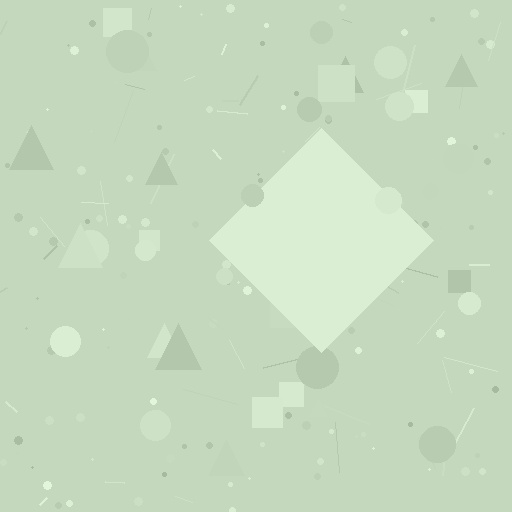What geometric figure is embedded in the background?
A diamond is embedded in the background.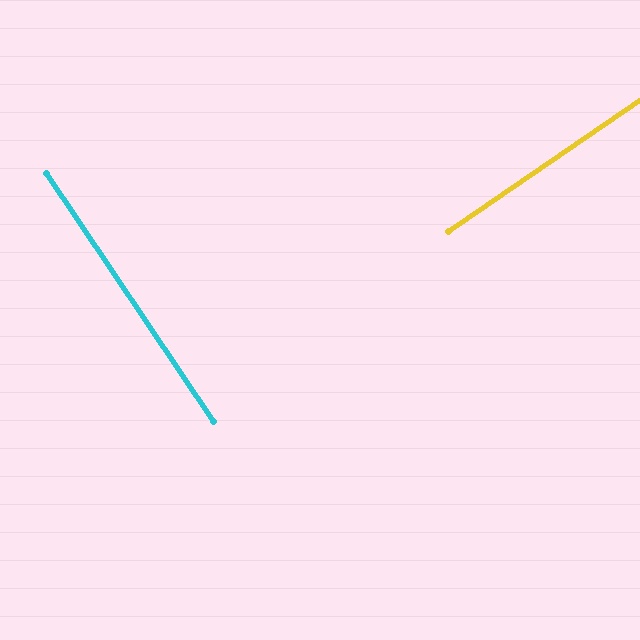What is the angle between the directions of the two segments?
Approximately 89 degrees.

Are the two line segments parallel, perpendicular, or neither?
Perpendicular — they meet at approximately 89°.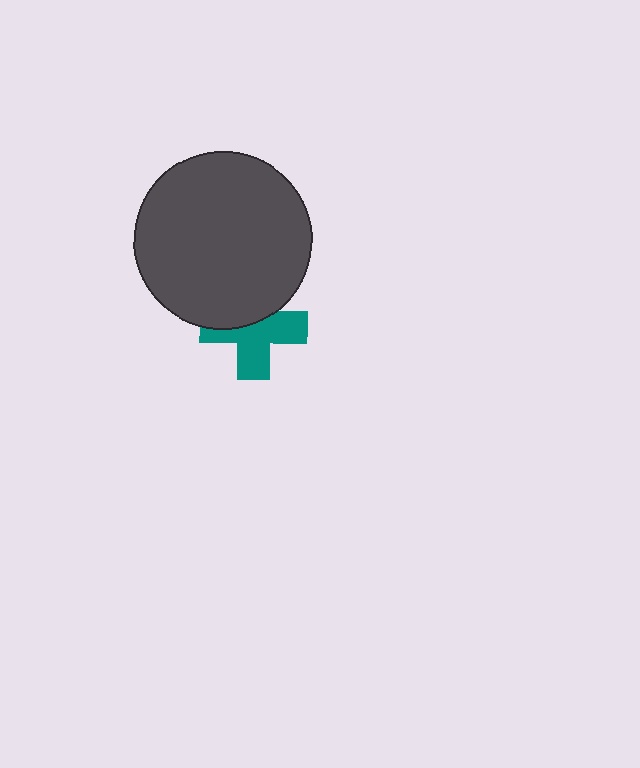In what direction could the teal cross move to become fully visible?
The teal cross could move down. That would shift it out from behind the dark gray circle entirely.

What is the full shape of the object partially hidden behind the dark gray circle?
The partially hidden object is a teal cross.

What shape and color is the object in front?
The object in front is a dark gray circle.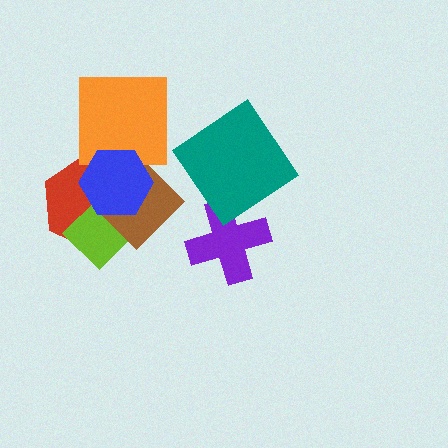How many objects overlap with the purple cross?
0 objects overlap with the purple cross.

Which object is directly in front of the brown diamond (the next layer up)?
The orange square is directly in front of the brown diamond.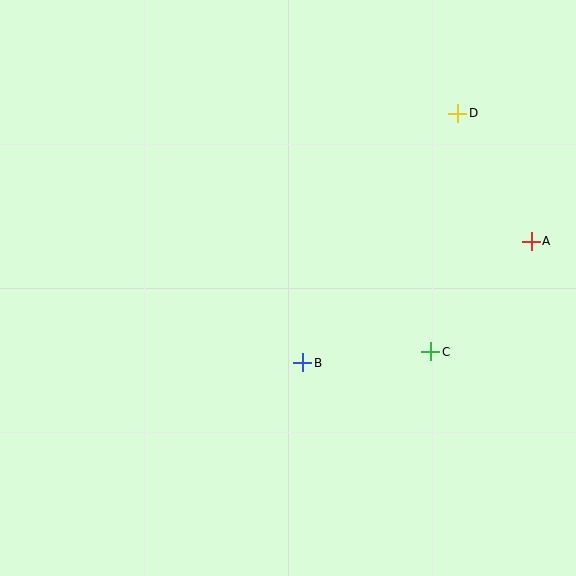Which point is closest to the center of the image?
Point B at (303, 363) is closest to the center.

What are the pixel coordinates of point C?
Point C is at (431, 352).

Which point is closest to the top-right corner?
Point D is closest to the top-right corner.